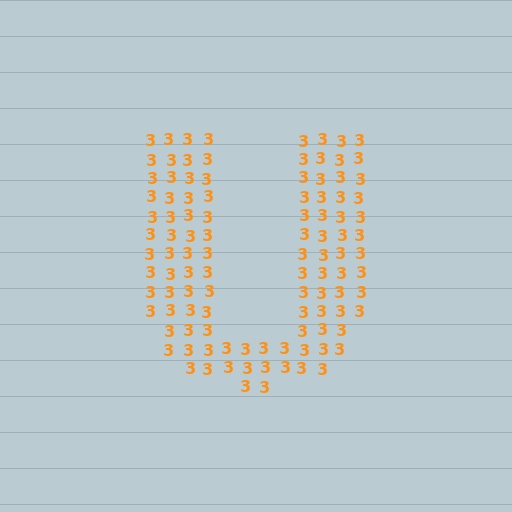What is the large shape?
The large shape is the letter U.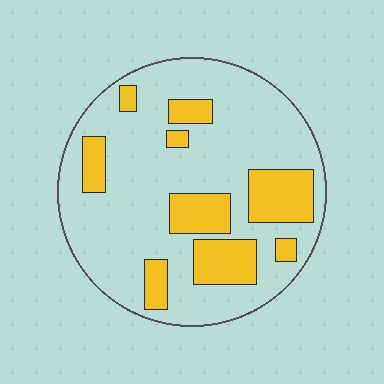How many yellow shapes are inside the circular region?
9.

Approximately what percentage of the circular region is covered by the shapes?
Approximately 25%.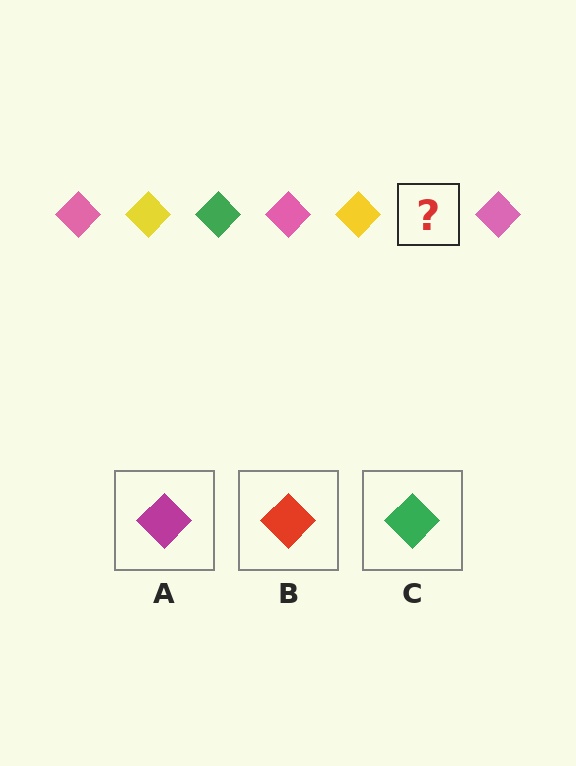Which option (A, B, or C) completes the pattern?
C.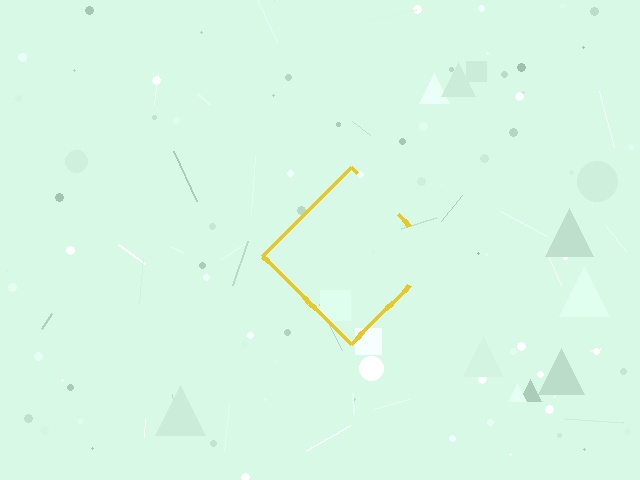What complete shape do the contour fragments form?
The contour fragments form a diamond.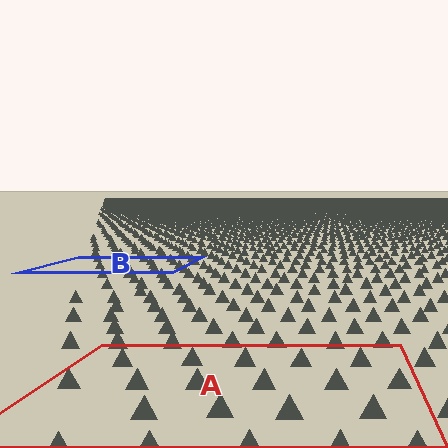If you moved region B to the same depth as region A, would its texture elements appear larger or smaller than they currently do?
They would appear larger. At a closer depth, the same texture elements are projected at a bigger on-screen size.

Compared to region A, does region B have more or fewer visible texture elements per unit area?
Region B has more texture elements per unit area — they are packed more densely because it is farther away.